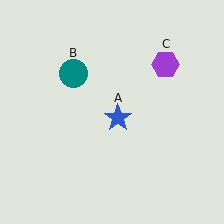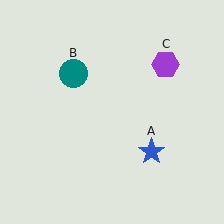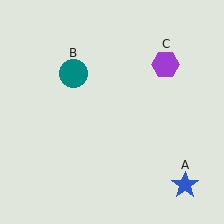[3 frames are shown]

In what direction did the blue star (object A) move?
The blue star (object A) moved down and to the right.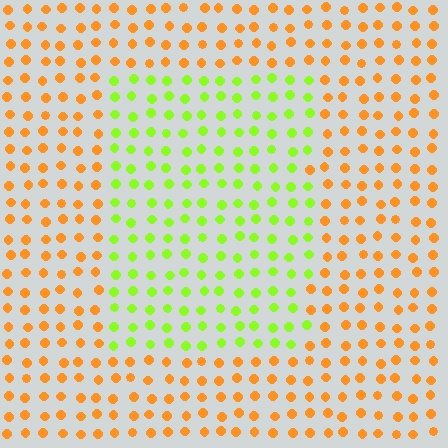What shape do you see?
I see a rectangle.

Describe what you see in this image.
The image is filled with small orange elements in a uniform arrangement. A rectangle-shaped region is visible where the elements are tinted to a slightly different hue, forming a subtle color boundary.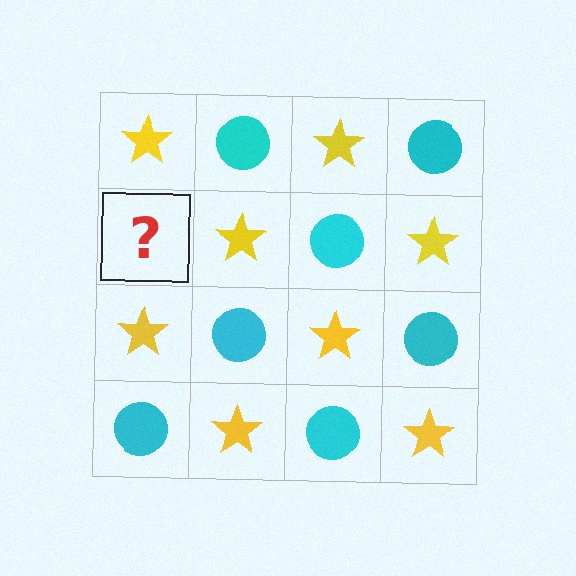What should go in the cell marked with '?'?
The missing cell should contain a cyan circle.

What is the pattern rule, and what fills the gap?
The rule is that it alternates yellow star and cyan circle in a checkerboard pattern. The gap should be filled with a cyan circle.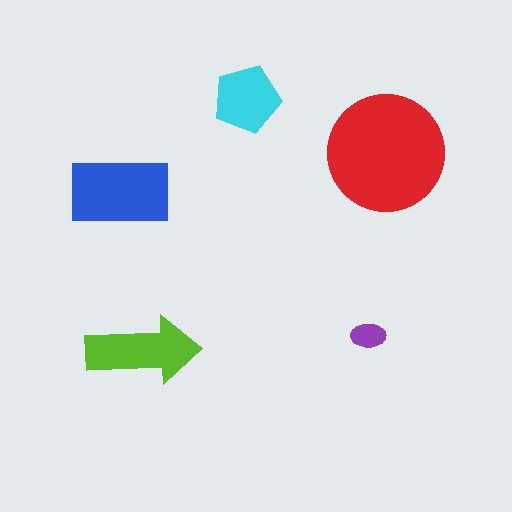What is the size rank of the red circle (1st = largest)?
1st.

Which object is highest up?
The cyan pentagon is topmost.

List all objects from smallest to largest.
The purple ellipse, the cyan pentagon, the lime arrow, the blue rectangle, the red circle.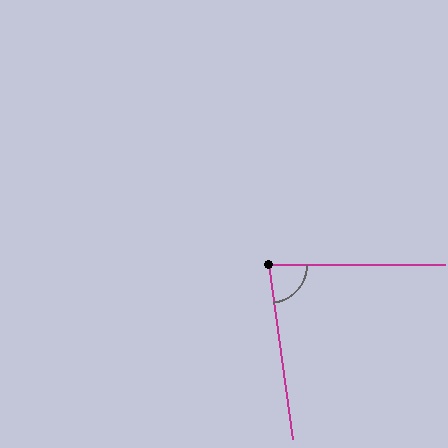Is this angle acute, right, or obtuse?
It is acute.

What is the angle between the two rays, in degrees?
Approximately 82 degrees.